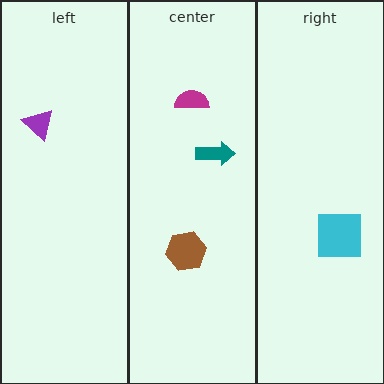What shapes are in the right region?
The cyan square.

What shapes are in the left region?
The purple triangle.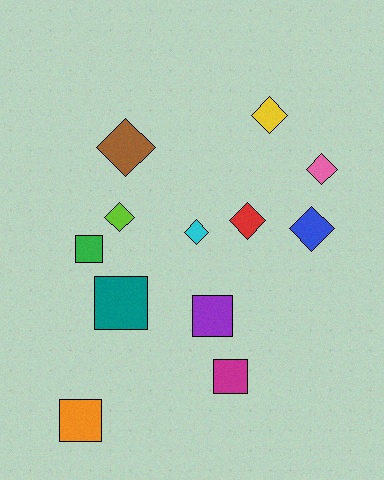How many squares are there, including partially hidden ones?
There are 5 squares.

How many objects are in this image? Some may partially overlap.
There are 12 objects.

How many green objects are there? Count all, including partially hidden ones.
There is 1 green object.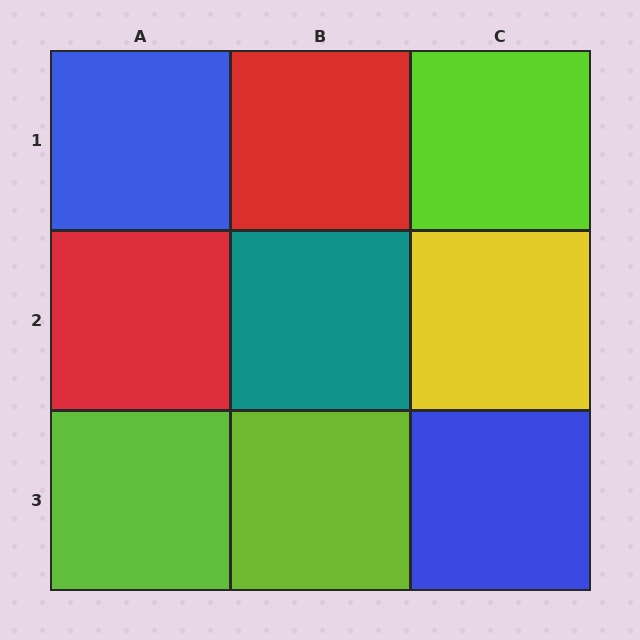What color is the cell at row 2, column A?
Red.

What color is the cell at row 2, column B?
Teal.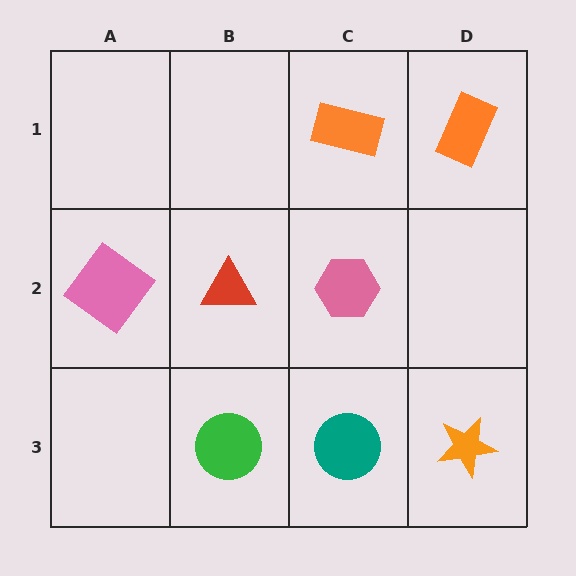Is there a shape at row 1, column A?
No, that cell is empty.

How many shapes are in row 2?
3 shapes.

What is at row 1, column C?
An orange rectangle.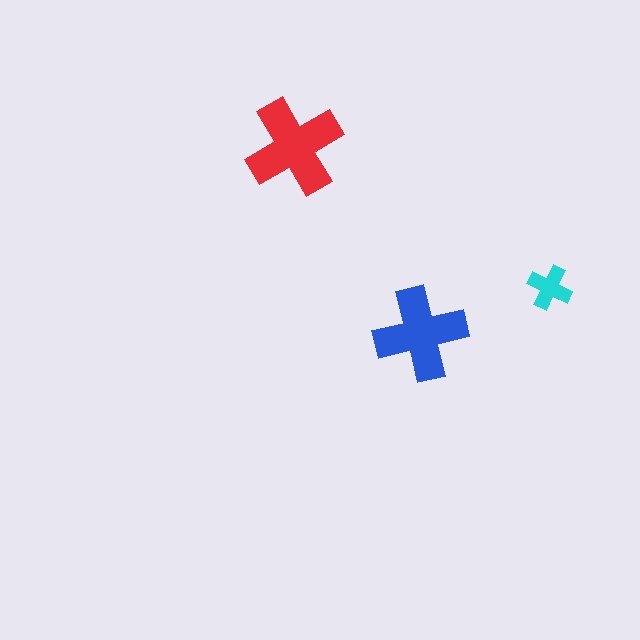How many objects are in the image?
There are 3 objects in the image.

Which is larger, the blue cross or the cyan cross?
The blue one.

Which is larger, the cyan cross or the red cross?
The red one.